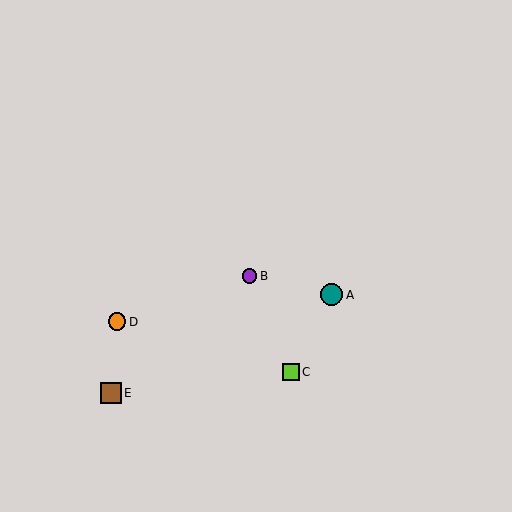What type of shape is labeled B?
Shape B is a purple circle.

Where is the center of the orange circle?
The center of the orange circle is at (117, 322).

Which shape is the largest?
The teal circle (labeled A) is the largest.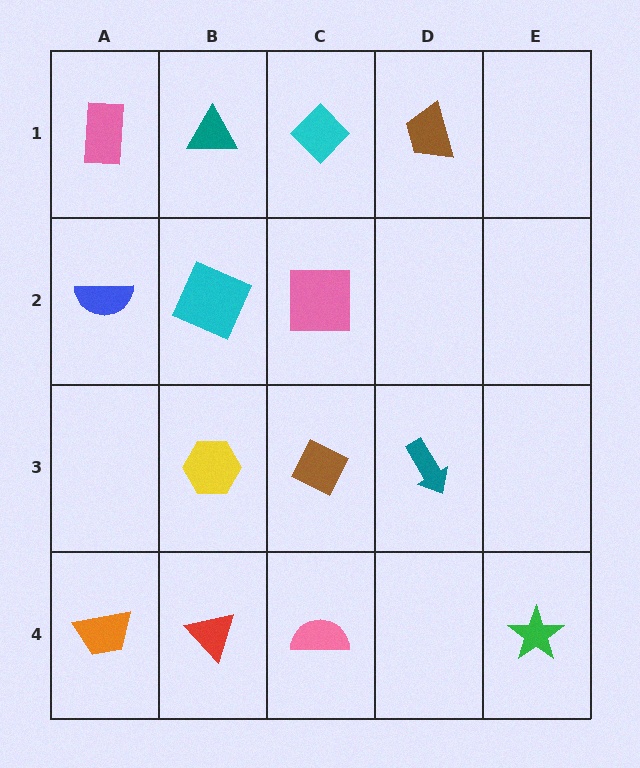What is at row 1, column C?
A cyan diamond.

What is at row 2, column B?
A cyan square.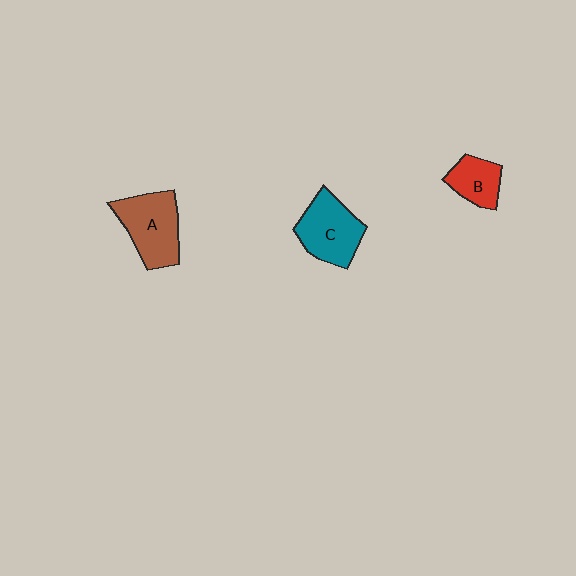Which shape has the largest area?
Shape A (brown).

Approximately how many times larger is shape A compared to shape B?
Approximately 1.8 times.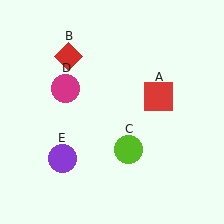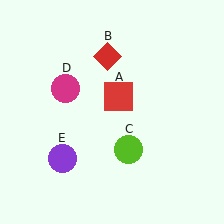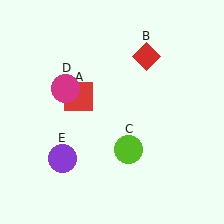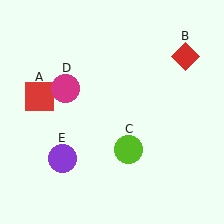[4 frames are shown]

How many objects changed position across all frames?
2 objects changed position: red square (object A), red diamond (object B).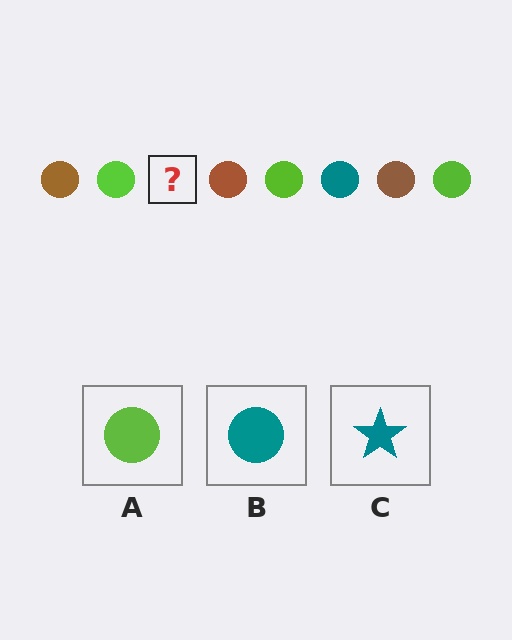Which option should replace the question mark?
Option B.